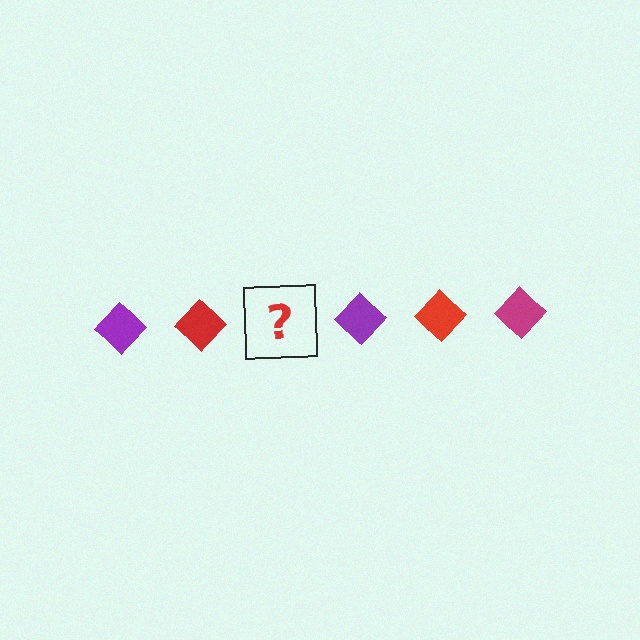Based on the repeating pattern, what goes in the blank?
The blank should be a magenta diamond.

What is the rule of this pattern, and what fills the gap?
The rule is that the pattern cycles through purple, red, magenta diamonds. The gap should be filled with a magenta diamond.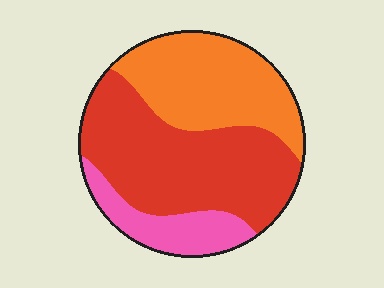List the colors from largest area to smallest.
From largest to smallest: red, orange, pink.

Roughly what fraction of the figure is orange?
Orange covers around 35% of the figure.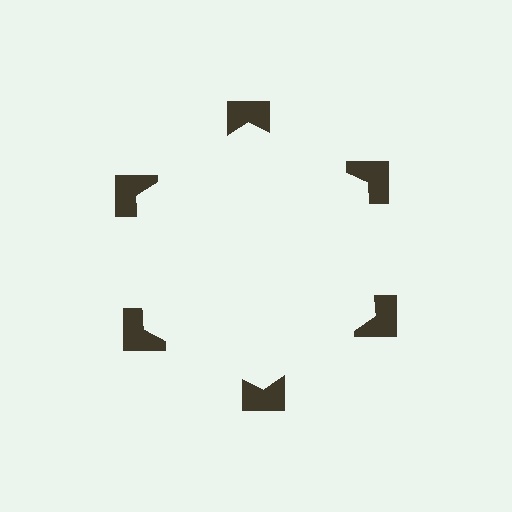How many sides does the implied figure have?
6 sides.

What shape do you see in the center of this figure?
An illusory hexagon — its edges are inferred from the aligned wedge cuts in the notched squares, not physically drawn.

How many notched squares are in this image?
There are 6 — one at each vertex of the illusory hexagon.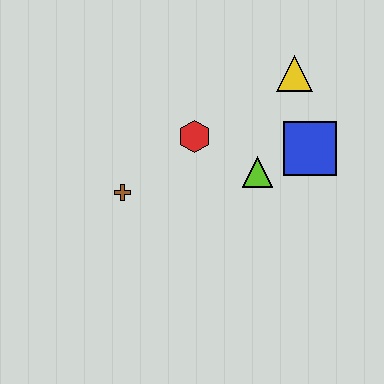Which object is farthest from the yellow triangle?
The brown cross is farthest from the yellow triangle.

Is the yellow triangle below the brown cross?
No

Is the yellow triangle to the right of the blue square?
No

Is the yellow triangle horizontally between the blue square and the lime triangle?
Yes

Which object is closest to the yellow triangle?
The blue square is closest to the yellow triangle.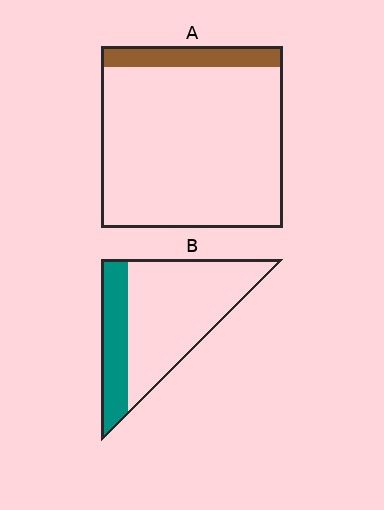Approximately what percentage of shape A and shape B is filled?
A is approximately 10% and B is approximately 25%.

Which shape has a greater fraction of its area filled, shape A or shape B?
Shape B.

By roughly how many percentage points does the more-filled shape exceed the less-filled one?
By roughly 15 percentage points (B over A).